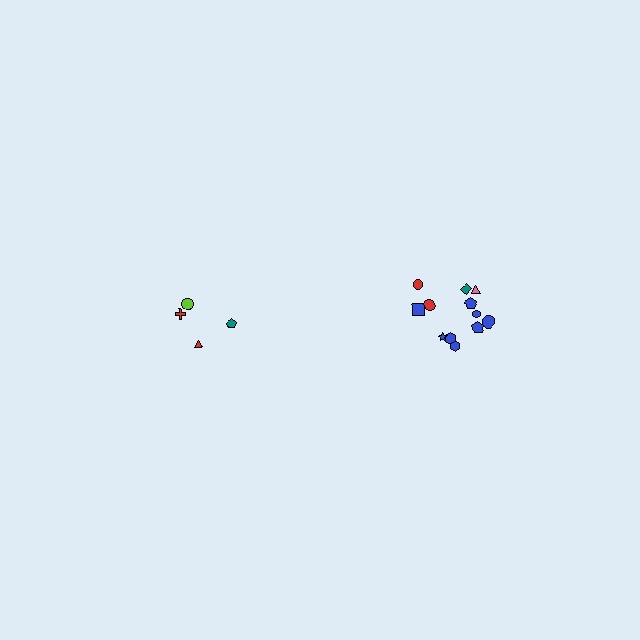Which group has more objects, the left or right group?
The right group.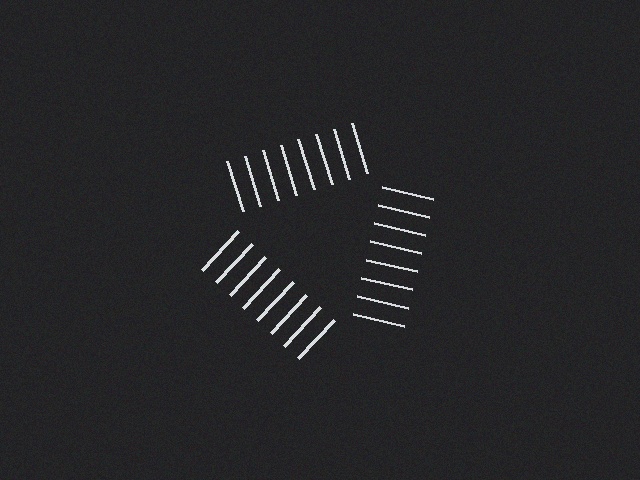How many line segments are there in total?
24 — 8 along each of the 3 edges.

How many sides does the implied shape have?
3 sides — the line-ends trace a triangle.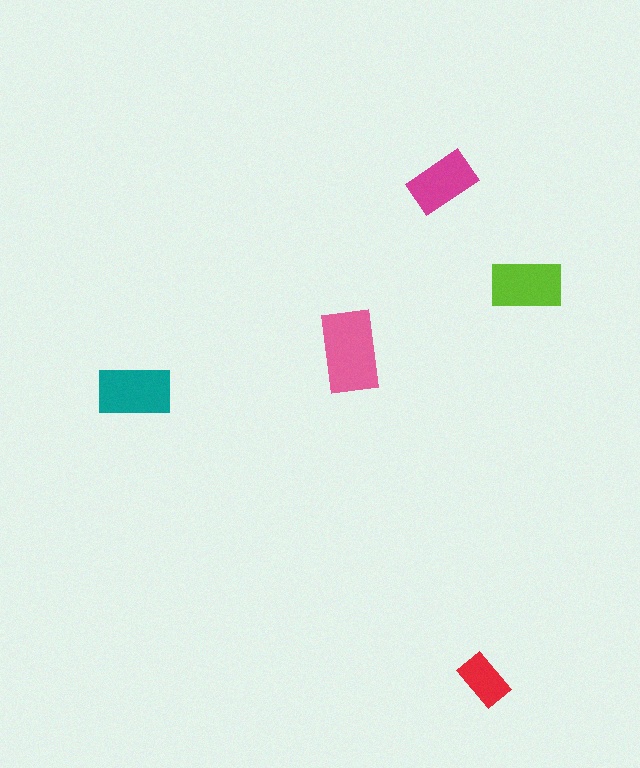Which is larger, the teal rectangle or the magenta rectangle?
The teal one.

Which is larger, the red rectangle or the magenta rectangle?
The magenta one.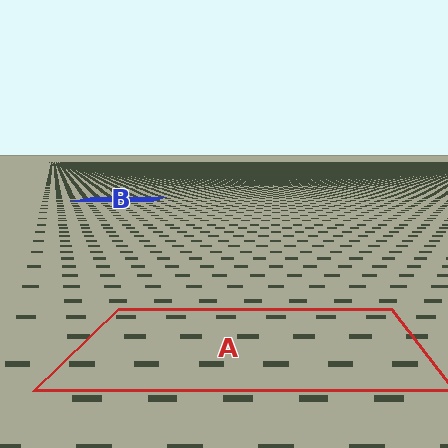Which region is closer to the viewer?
Region A is closer. The texture elements there are larger and more spread out.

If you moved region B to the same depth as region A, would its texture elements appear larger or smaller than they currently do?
They would appear larger. At a closer depth, the same texture elements are projected at a bigger on-screen size.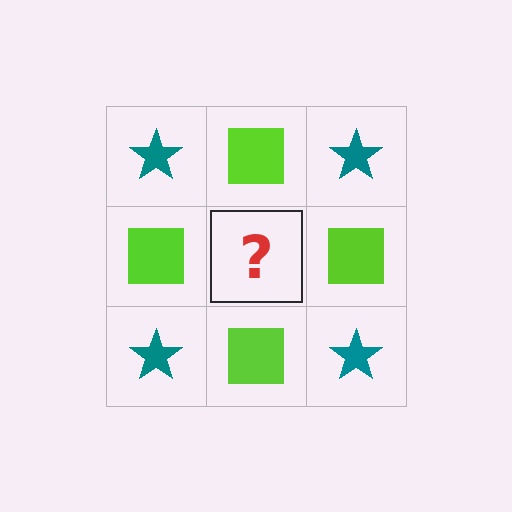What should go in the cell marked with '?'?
The missing cell should contain a teal star.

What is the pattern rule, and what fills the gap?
The rule is that it alternates teal star and lime square in a checkerboard pattern. The gap should be filled with a teal star.